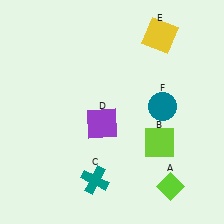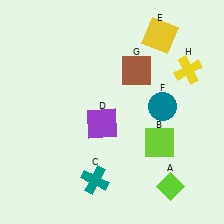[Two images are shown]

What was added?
A brown square (G), a yellow cross (H) were added in Image 2.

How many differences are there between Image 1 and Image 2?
There are 2 differences between the two images.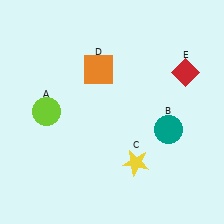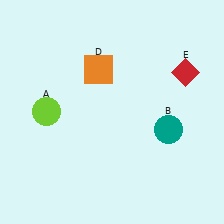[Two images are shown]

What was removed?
The yellow star (C) was removed in Image 2.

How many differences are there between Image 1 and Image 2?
There is 1 difference between the two images.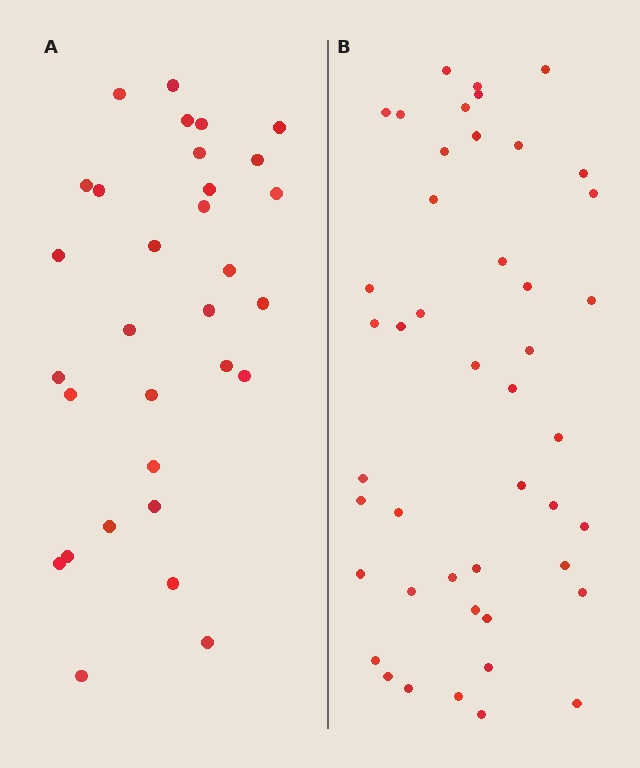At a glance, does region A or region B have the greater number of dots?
Region B (the right region) has more dots.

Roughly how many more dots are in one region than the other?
Region B has approximately 15 more dots than region A.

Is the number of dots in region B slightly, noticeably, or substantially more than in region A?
Region B has substantially more. The ratio is roughly 1.5 to 1.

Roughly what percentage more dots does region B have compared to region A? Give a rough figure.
About 45% more.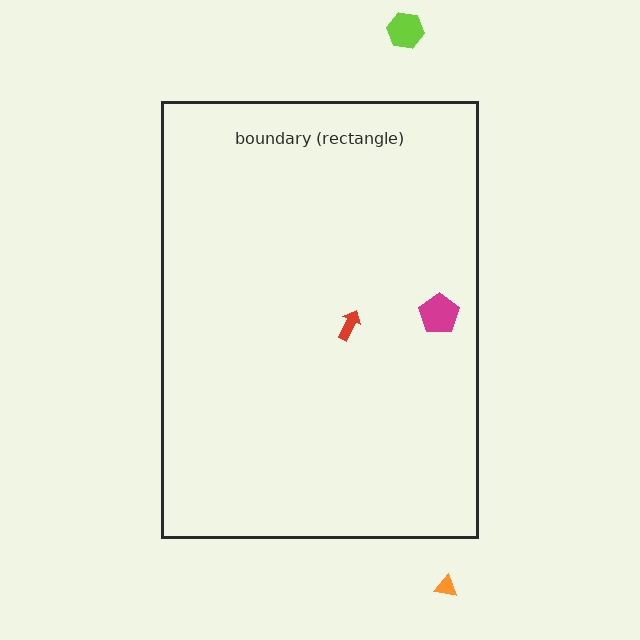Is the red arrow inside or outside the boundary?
Inside.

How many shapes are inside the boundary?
2 inside, 2 outside.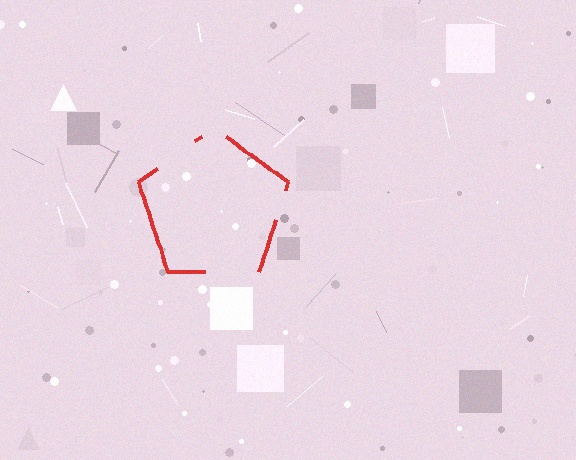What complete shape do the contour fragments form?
The contour fragments form a pentagon.